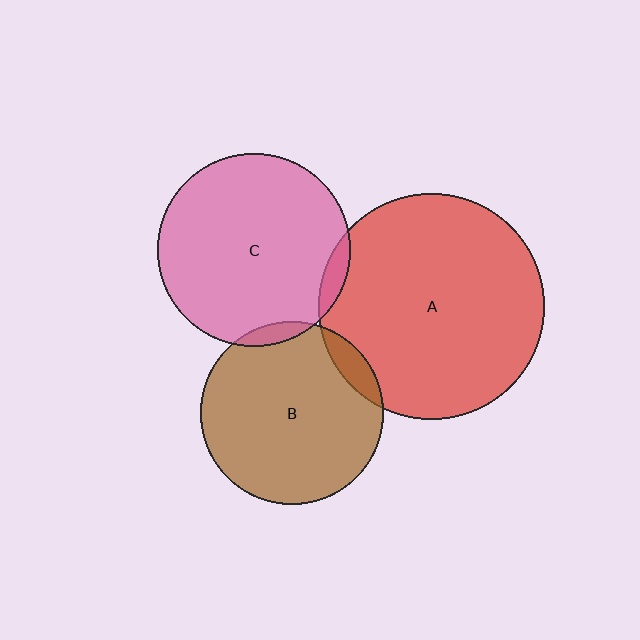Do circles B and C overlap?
Yes.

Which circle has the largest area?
Circle A (red).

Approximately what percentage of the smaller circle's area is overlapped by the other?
Approximately 5%.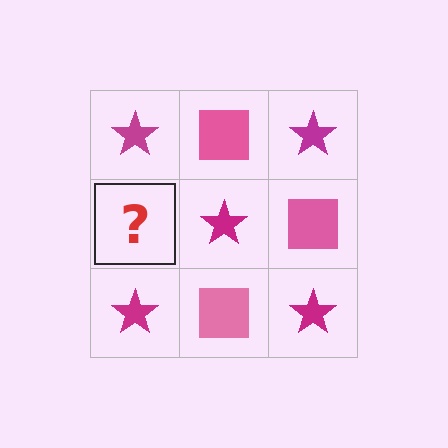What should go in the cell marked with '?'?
The missing cell should contain a pink square.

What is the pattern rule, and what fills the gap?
The rule is that it alternates magenta star and pink square in a checkerboard pattern. The gap should be filled with a pink square.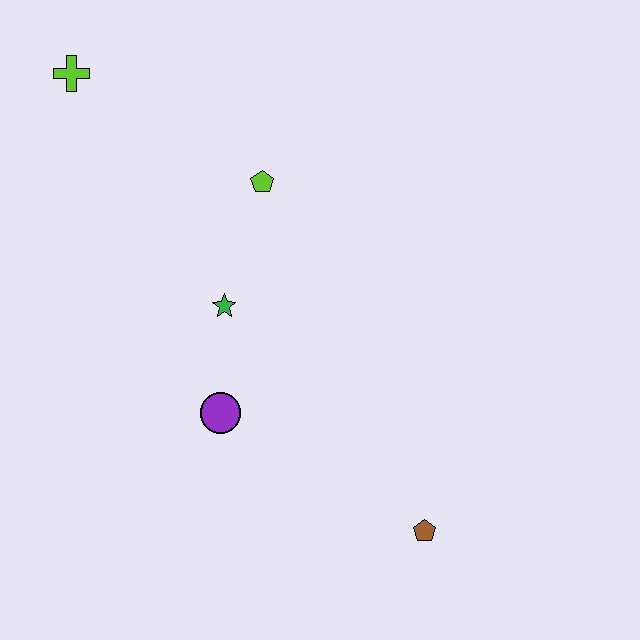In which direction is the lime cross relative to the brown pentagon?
The lime cross is above the brown pentagon.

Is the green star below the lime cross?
Yes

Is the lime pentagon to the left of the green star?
No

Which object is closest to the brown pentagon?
The purple circle is closest to the brown pentagon.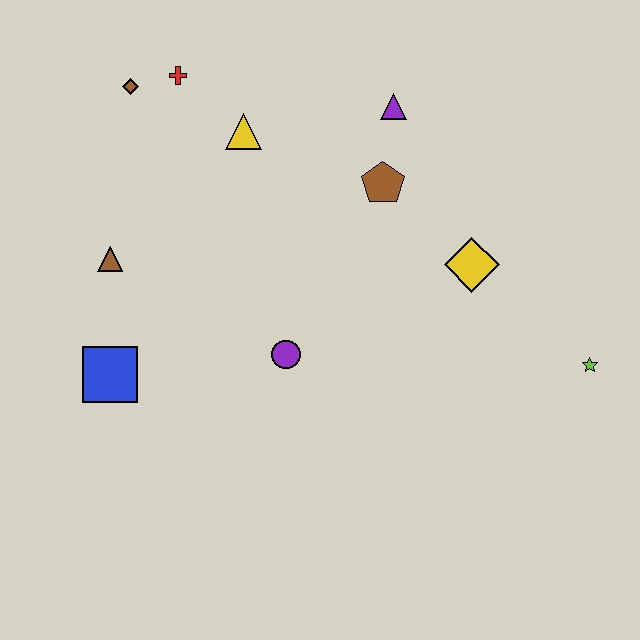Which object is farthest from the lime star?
The brown diamond is farthest from the lime star.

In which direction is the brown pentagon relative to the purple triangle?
The brown pentagon is below the purple triangle.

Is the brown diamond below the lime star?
No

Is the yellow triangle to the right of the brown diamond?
Yes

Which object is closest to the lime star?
The yellow diamond is closest to the lime star.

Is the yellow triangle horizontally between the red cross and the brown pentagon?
Yes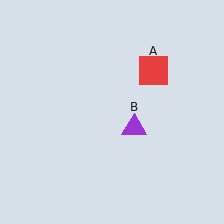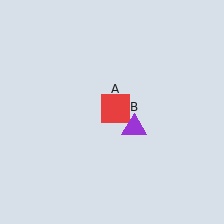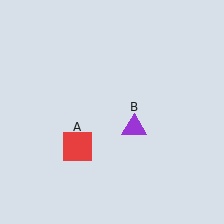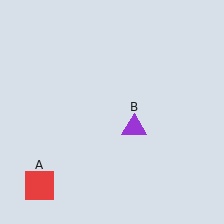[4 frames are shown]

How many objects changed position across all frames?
1 object changed position: red square (object A).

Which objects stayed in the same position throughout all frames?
Purple triangle (object B) remained stationary.